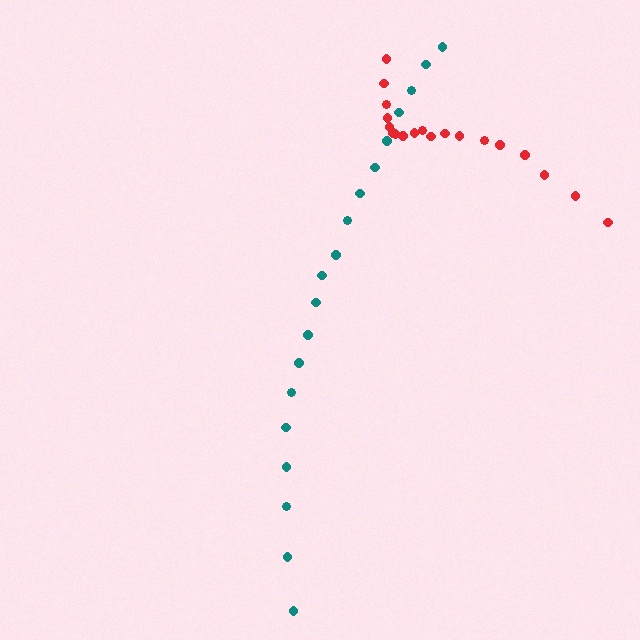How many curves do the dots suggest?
There are 2 distinct paths.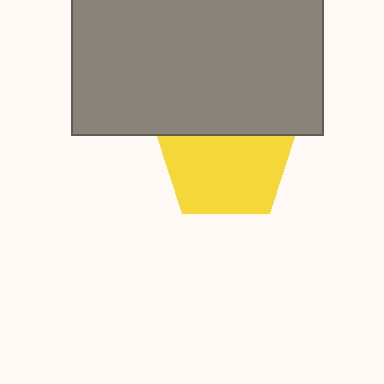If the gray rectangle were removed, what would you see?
You would see the complete yellow pentagon.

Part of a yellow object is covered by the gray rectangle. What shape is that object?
It is a pentagon.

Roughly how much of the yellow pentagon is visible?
Most of it is visible (roughly 67%).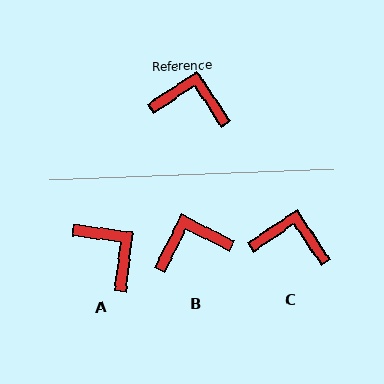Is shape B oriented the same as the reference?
No, it is off by about 30 degrees.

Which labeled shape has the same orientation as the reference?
C.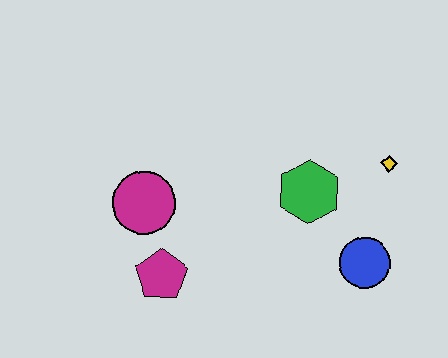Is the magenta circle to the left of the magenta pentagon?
Yes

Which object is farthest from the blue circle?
The magenta circle is farthest from the blue circle.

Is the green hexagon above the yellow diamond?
No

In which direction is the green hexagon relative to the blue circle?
The green hexagon is above the blue circle.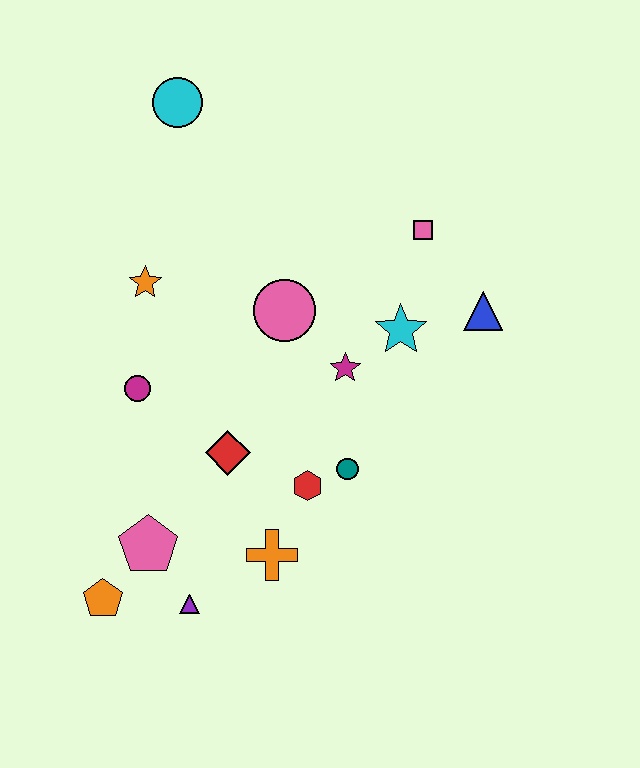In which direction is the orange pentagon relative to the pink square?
The orange pentagon is below the pink square.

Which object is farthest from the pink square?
The orange pentagon is farthest from the pink square.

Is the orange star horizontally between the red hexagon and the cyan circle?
No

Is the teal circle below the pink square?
Yes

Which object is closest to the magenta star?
The cyan star is closest to the magenta star.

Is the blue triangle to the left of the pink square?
No